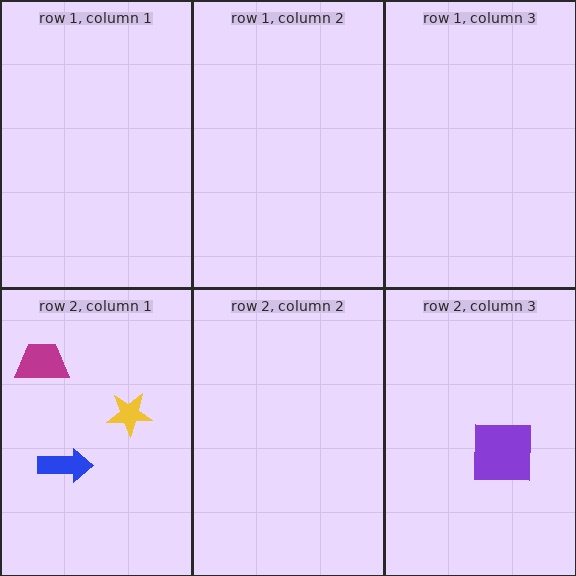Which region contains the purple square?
The row 2, column 3 region.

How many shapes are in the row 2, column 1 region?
3.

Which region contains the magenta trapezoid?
The row 2, column 1 region.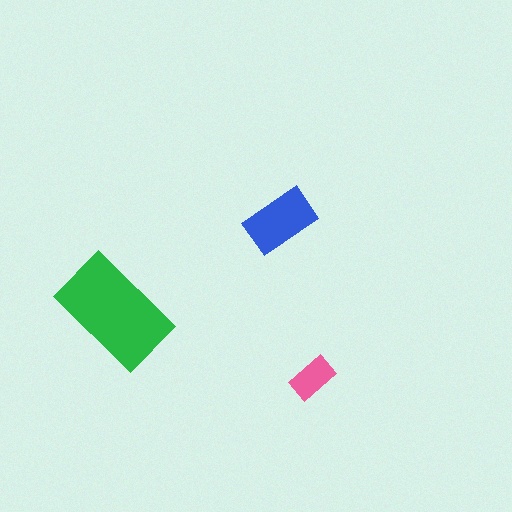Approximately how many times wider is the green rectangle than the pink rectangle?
About 2.5 times wider.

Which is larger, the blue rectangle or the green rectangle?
The green one.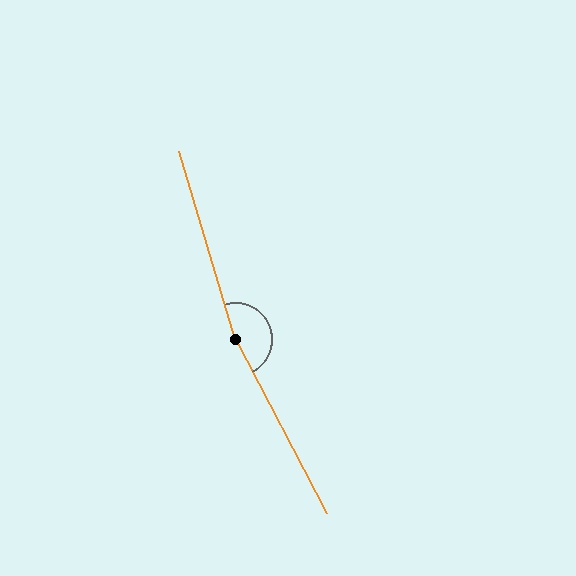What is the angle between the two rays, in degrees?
Approximately 169 degrees.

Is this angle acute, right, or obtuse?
It is obtuse.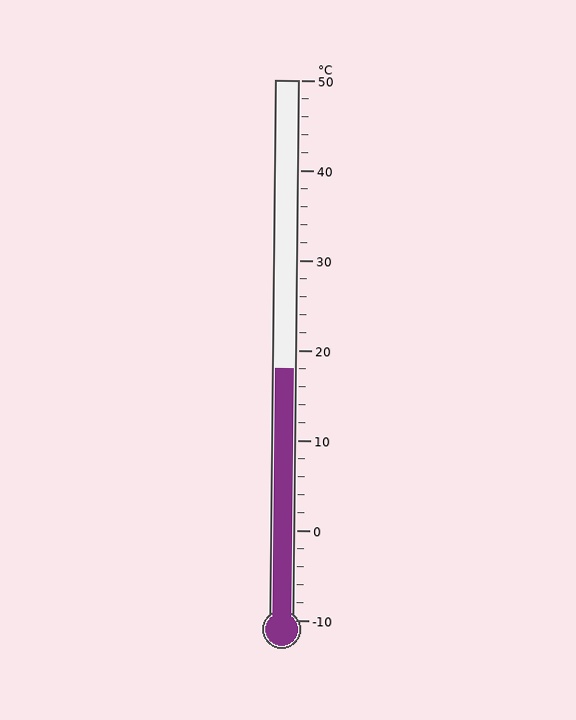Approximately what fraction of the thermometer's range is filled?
The thermometer is filled to approximately 45% of its range.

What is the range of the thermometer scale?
The thermometer scale ranges from -10°C to 50°C.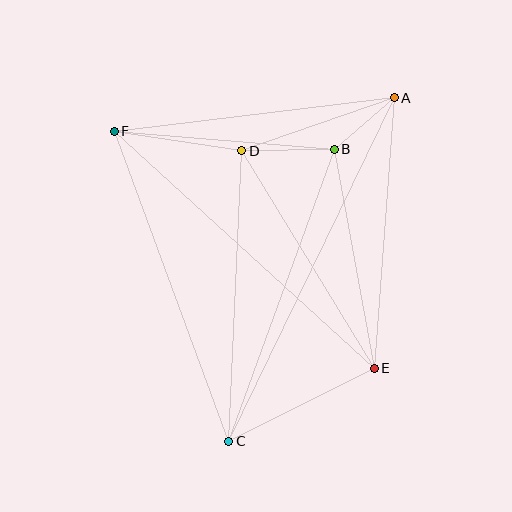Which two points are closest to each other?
Points A and B are closest to each other.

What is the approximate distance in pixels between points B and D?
The distance between B and D is approximately 92 pixels.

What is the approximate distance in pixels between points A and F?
The distance between A and F is approximately 282 pixels.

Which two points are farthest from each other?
Points A and C are farthest from each other.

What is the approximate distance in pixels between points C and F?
The distance between C and F is approximately 331 pixels.